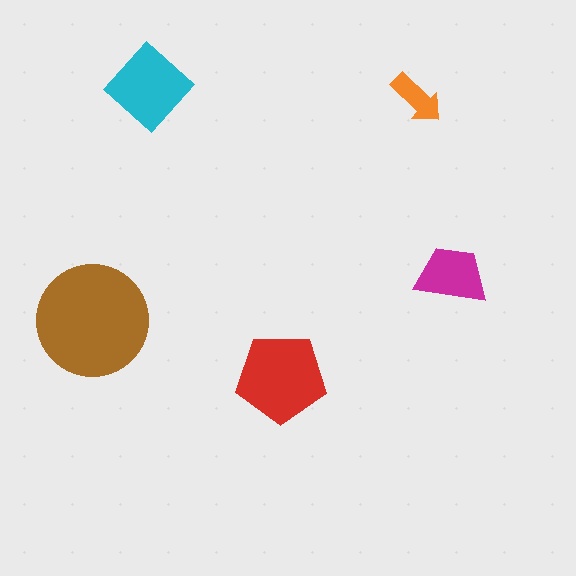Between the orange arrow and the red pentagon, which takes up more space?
The red pentagon.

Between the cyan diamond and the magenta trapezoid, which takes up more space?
The cyan diamond.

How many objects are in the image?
There are 5 objects in the image.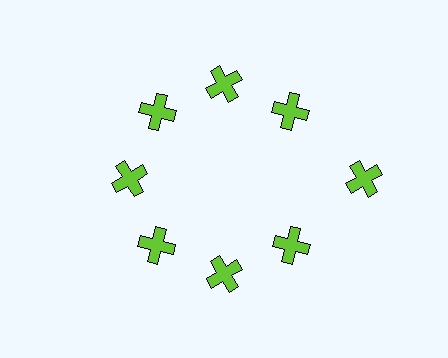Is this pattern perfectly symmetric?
No. The 8 lime crosses are arranged in a ring, but one element near the 3 o'clock position is pushed outward from the center, breaking the 8-fold rotational symmetry.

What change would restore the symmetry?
The symmetry would be restored by moving it inward, back onto the ring so that all 8 crosses sit at equal angles and equal distance from the center.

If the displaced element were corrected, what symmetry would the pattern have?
It would have 8-fold rotational symmetry — the pattern would map onto itself every 45 degrees.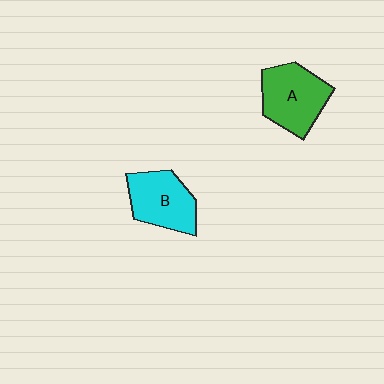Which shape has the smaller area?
Shape B (cyan).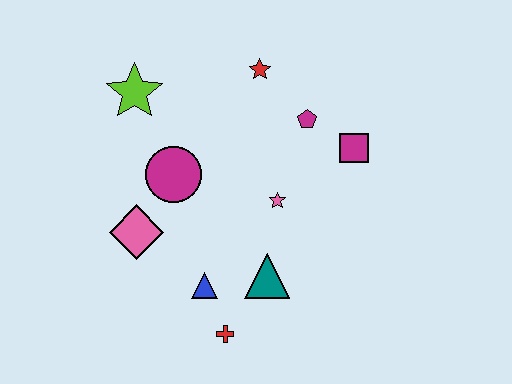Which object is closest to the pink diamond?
The magenta circle is closest to the pink diamond.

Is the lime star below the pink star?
No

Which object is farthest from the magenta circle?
The magenta square is farthest from the magenta circle.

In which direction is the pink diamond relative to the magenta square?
The pink diamond is to the left of the magenta square.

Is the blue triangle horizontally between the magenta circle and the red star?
Yes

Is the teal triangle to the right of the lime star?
Yes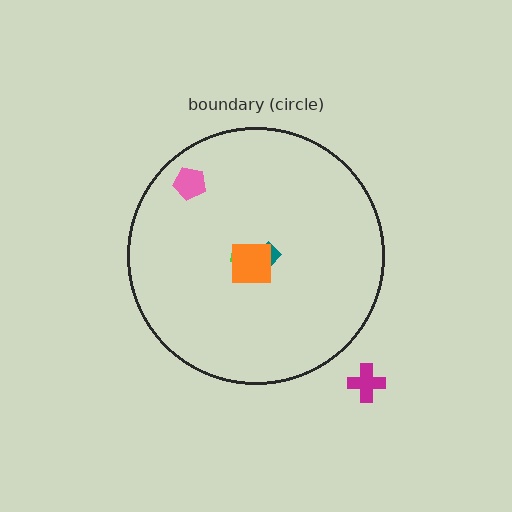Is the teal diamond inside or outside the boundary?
Inside.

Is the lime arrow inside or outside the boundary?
Inside.